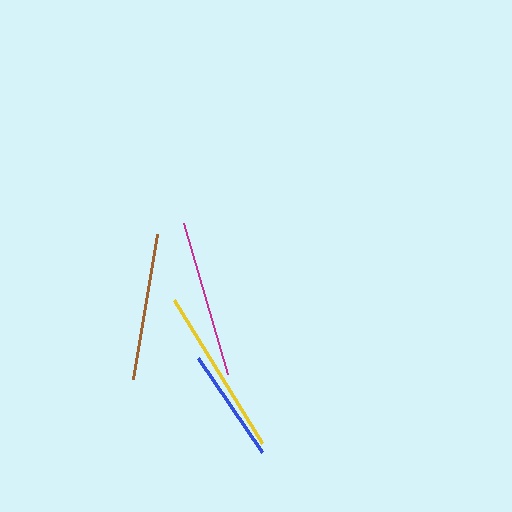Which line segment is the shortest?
The blue line is the shortest at approximately 113 pixels.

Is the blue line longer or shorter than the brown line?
The brown line is longer than the blue line.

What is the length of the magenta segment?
The magenta segment is approximately 158 pixels long.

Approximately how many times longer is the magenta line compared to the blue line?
The magenta line is approximately 1.4 times the length of the blue line.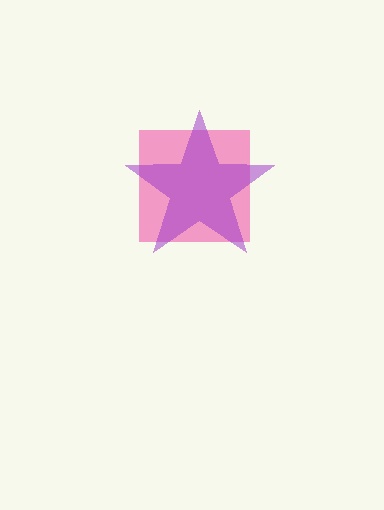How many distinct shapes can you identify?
There are 2 distinct shapes: a pink square, a purple star.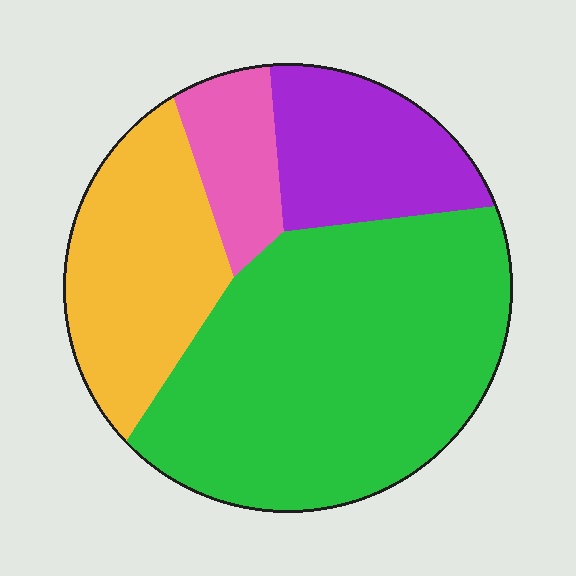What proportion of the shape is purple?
Purple takes up about one sixth (1/6) of the shape.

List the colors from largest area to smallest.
From largest to smallest: green, yellow, purple, pink.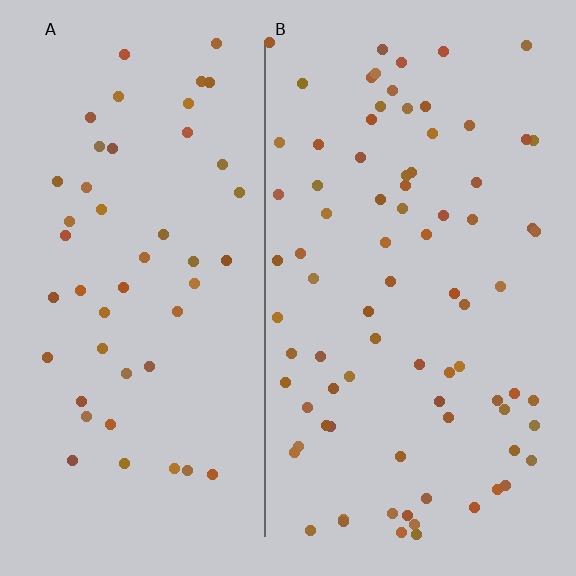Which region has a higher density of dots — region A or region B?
B (the right).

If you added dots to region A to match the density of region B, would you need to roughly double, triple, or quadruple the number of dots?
Approximately double.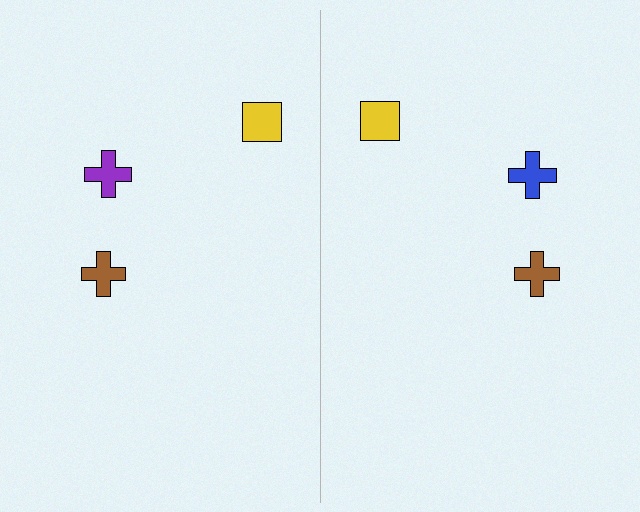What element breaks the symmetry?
The blue cross on the right side breaks the symmetry — its mirror counterpart is purple.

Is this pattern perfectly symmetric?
No, the pattern is not perfectly symmetric. The blue cross on the right side breaks the symmetry — its mirror counterpart is purple.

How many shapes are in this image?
There are 6 shapes in this image.